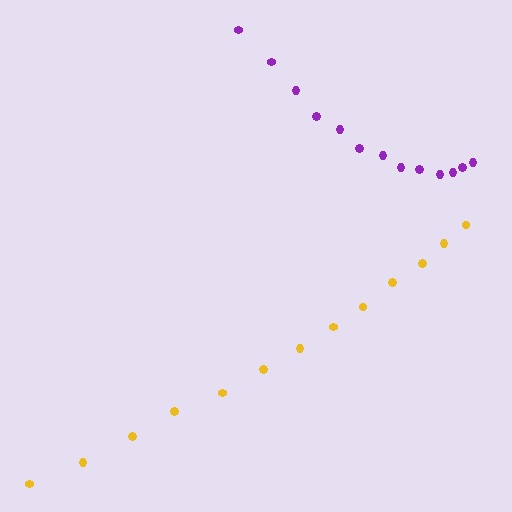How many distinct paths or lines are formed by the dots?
There are 2 distinct paths.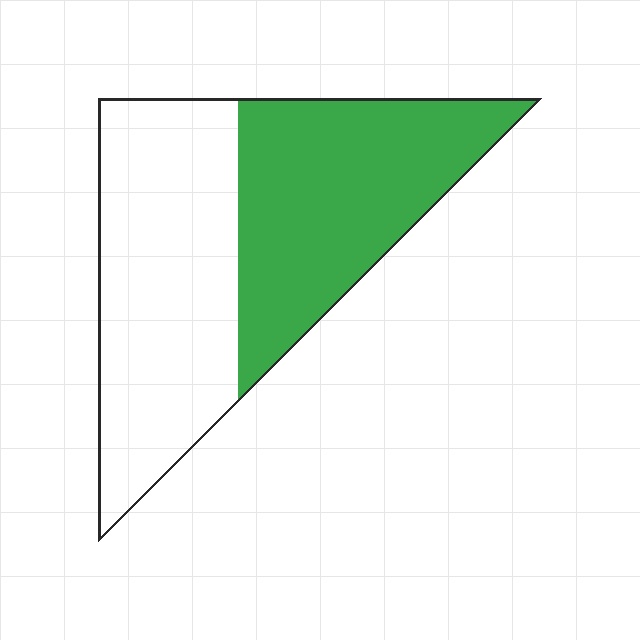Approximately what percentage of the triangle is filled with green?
Approximately 45%.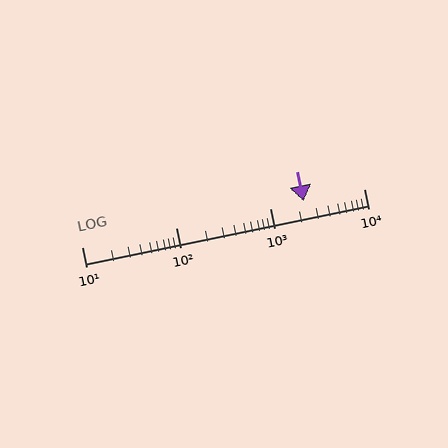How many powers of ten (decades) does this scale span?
The scale spans 3 decades, from 10 to 10000.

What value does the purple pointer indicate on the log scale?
The pointer indicates approximately 2300.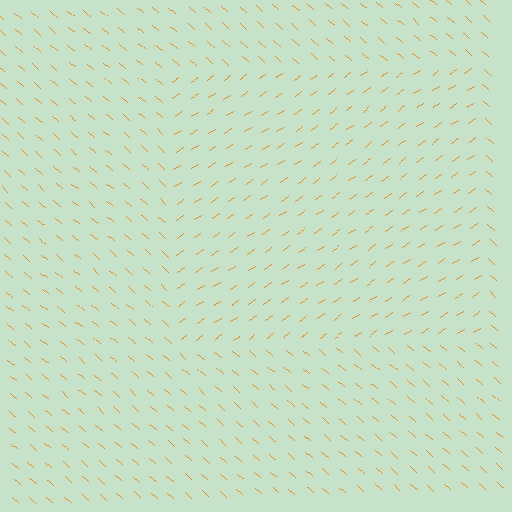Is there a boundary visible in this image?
Yes, there is a texture boundary formed by a change in line orientation.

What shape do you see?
I see a rectangle.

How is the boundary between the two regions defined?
The boundary is defined purely by a change in line orientation (approximately 76 degrees difference). All lines are the same color and thickness.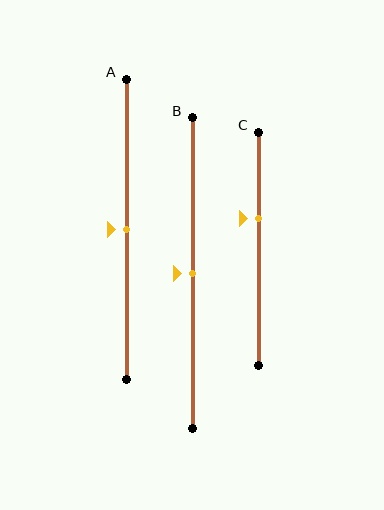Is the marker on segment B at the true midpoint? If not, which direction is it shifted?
Yes, the marker on segment B is at the true midpoint.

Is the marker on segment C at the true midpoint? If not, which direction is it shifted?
No, the marker on segment C is shifted upward by about 13% of the segment length.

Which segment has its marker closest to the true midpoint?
Segment A has its marker closest to the true midpoint.